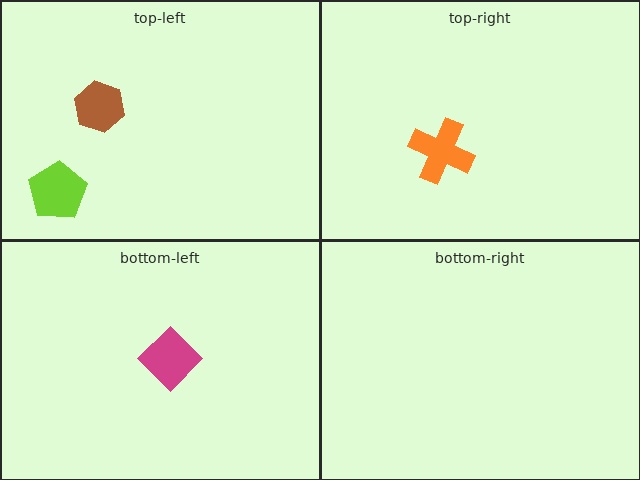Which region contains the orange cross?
The top-right region.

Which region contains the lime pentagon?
The top-left region.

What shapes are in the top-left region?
The lime pentagon, the brown hexagon.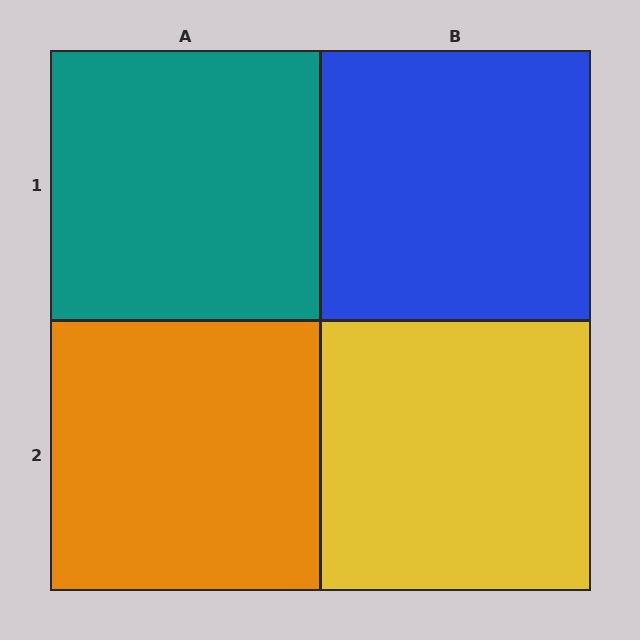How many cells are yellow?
1 cell is yellow.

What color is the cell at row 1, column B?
Blue.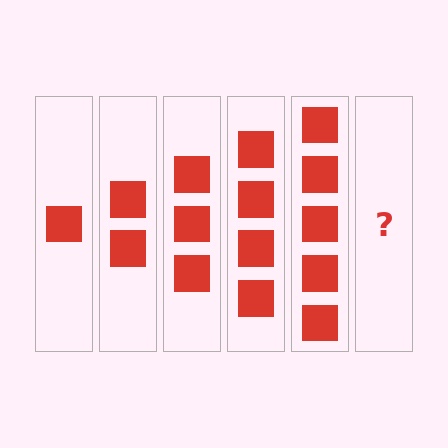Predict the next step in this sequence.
The next step is 6 squares.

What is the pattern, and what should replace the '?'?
The pattern is that each step adds one more square. The '?' should be 6 squares.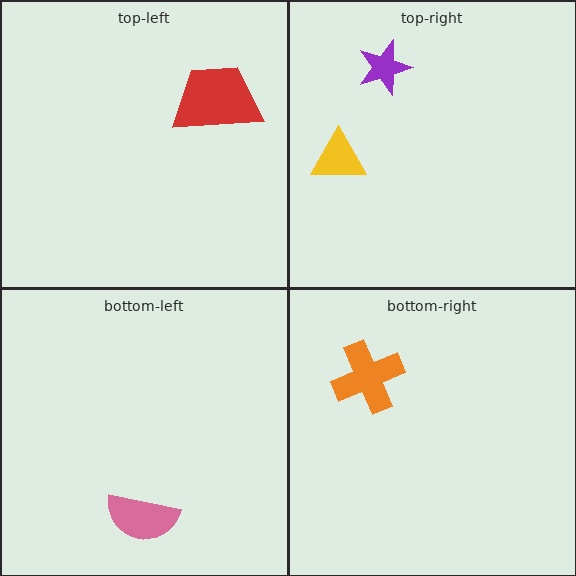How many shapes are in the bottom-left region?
1.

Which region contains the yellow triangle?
The top-right region.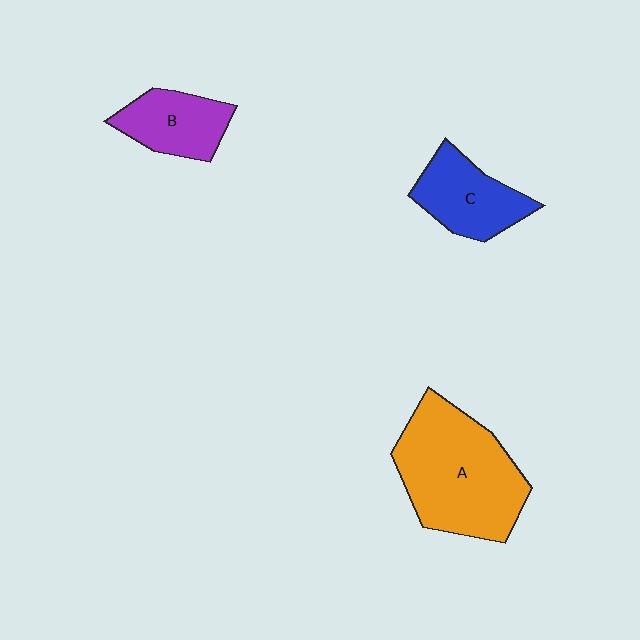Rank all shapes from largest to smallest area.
From largest to smallest: A (orange), C (blue), B (purple).